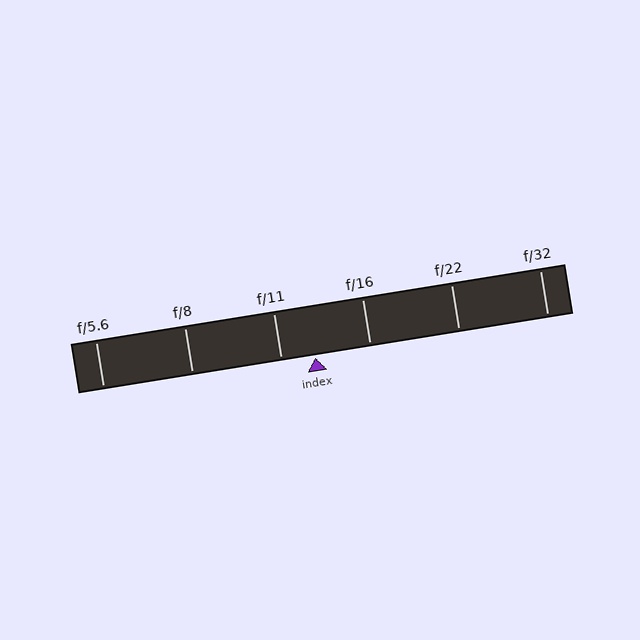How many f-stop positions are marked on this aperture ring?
There are 6 f-stop positions marked.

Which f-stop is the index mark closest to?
The index mark is closest to f/11.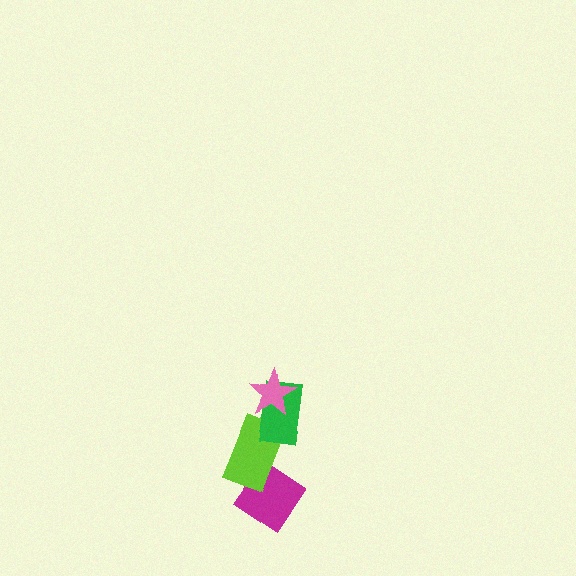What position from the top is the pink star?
The pink star is 1st from the top.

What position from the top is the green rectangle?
The green rectangle is 2nd from the top.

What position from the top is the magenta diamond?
The magenta diamond is 4th from the top.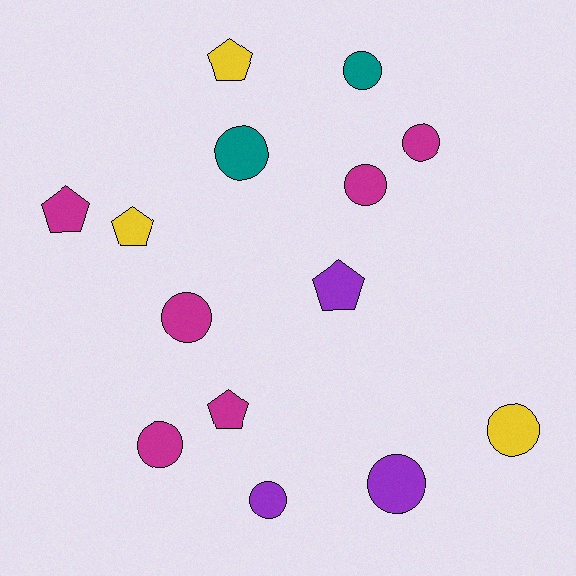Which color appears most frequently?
Magenta, with 6 objects.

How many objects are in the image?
There are 14 objects.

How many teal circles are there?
There are 2 teal circles.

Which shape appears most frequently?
Circle, with 9 objects.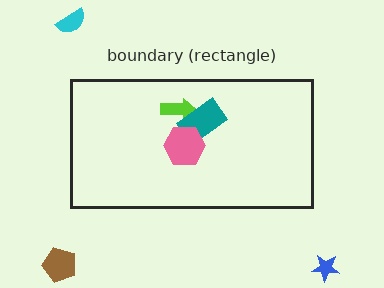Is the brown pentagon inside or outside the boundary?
Outside.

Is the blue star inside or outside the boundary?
Outside.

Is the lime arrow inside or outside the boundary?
Inside.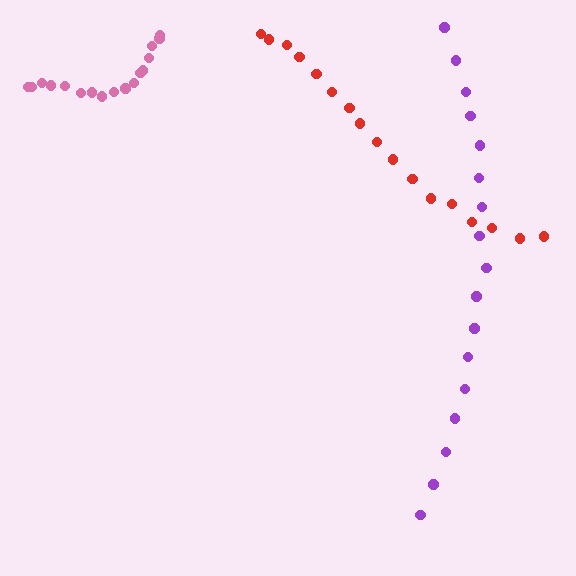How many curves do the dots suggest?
There are 3 distinct paths.